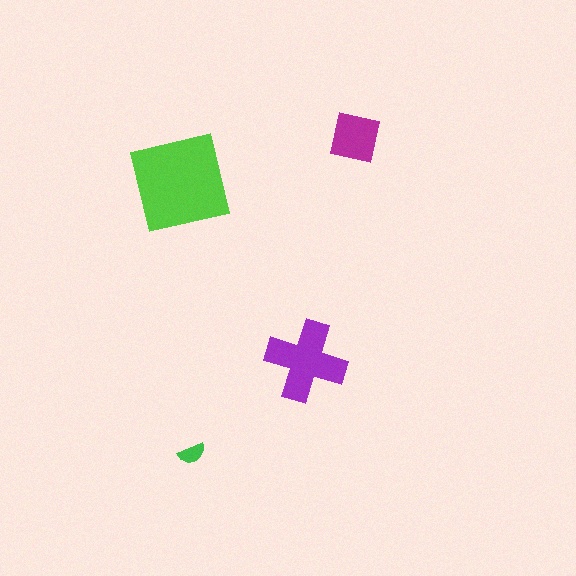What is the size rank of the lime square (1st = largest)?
1st.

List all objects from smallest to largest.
The green semicircle, the magenta square, the purple cross, the lime square.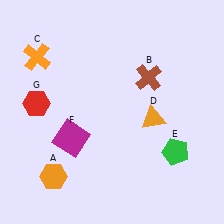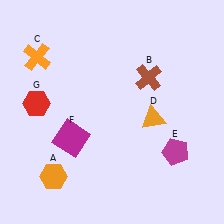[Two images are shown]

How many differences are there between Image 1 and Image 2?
There is 1 difference between the two images.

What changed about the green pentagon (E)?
In Image 1, E is green. In Image 2, it changed to magenta.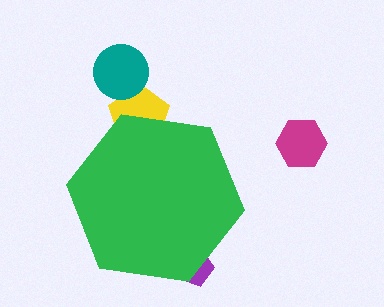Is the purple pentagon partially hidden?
Yes, the purple pentagon is partially hidden behind the green hexagon.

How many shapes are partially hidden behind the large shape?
2 shapes are partially hidden.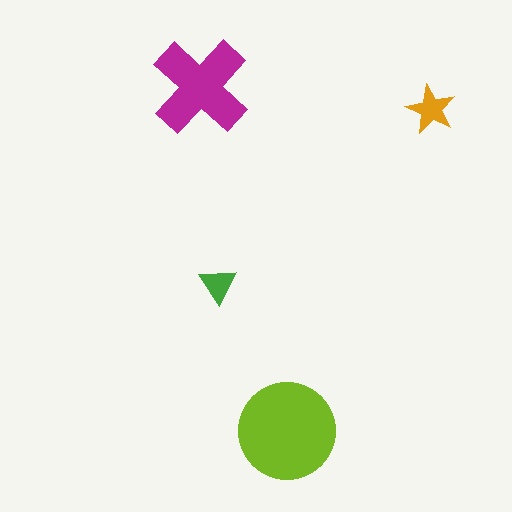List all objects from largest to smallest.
The lime circle, the magenta cross, the orange star, the green triangle.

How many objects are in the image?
There are 4 objects in the image.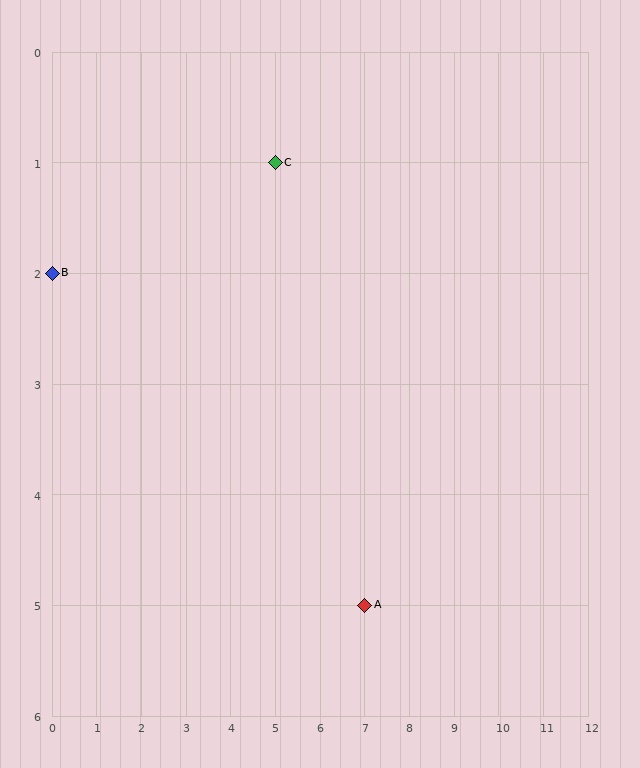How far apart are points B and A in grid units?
Points B and A are 7 columns and 3 rows apart (about 7.6 grid units diagonally).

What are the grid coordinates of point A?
Point A is at grid coordinates (7, 5).